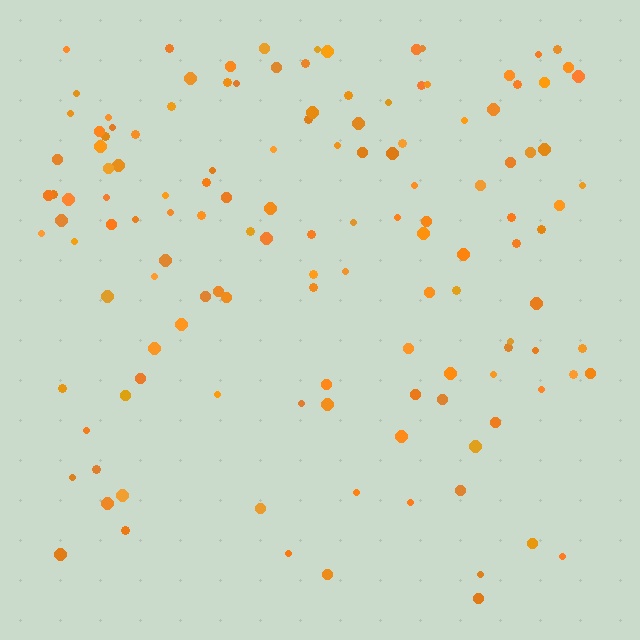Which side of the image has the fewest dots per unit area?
The bottom.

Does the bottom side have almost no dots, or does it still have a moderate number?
Still a moderate number, just noticeably fewer than the top.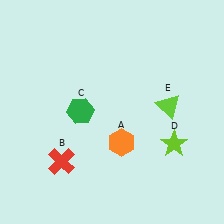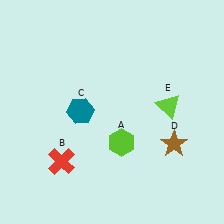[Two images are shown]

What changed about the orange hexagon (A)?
In Image 1, A is orange. In Image 2, it changed to lime.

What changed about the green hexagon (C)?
In Image 1, C is green. In Image 2, it changed to teal.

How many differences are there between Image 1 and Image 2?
There are 3 differences between the two images.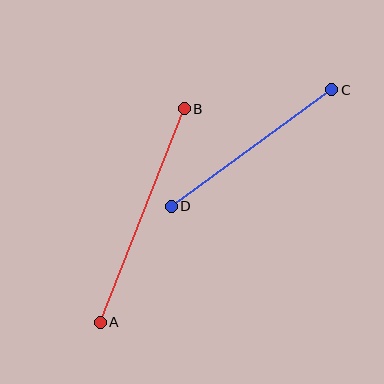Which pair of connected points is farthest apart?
Points A and B are farthest apart.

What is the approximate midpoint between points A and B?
The midpoint is at approximately (142, 215) pixels.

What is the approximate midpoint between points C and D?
The midpoint is at approximately (251, 148) pixels.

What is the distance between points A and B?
The distance is approximately 229 pixels.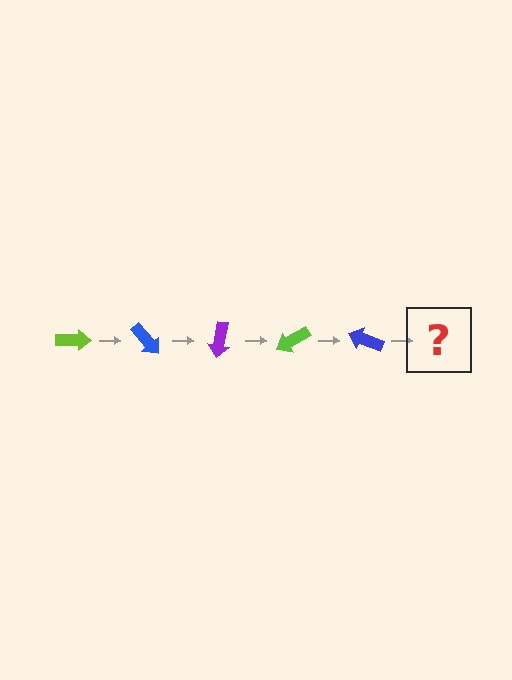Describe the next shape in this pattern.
It should be a purple arrow, rotated 250 degrees from the start.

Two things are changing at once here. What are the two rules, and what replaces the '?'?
The two rules are that it rotates 50 degrees each step and the color cycles through lime, blue, and purple. The '?' should be a purple arrow, rotated 250 degrees from the start.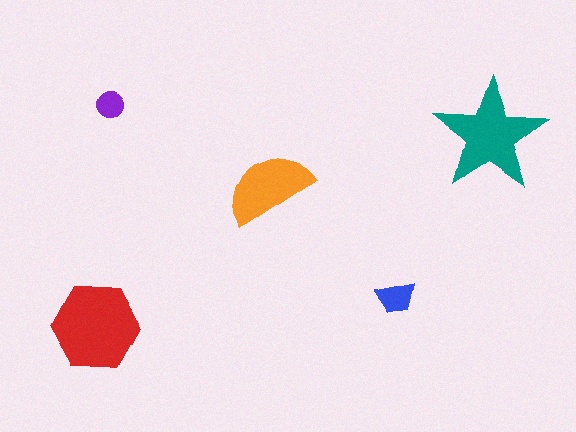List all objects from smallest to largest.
The purple circle, the blue trapezoid, the orange semicircle, the teal star, the red hexagon.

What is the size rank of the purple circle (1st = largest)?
5th.